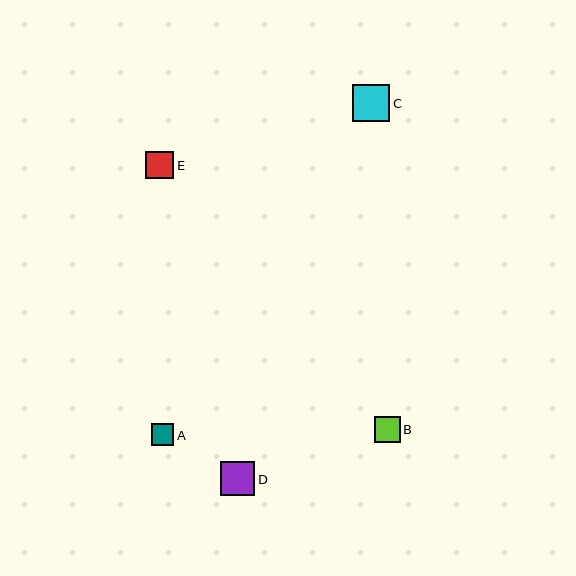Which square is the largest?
Square C is the largest with a size of approximately 37 pixels.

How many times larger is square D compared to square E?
Square D is approximately 1.2 times the size of square E.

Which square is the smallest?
Square A is the smallest with a size of approximately 22 pixels.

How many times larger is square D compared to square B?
Square D is approximately 1.3 times the size of square B.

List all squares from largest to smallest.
From largest to smallest: C, D, E, B, A.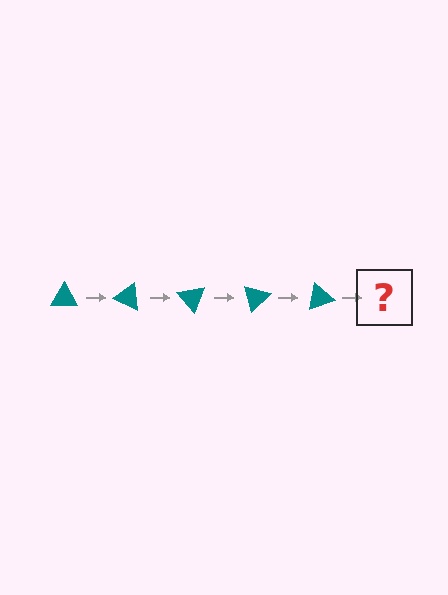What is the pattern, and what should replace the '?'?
The pattern is that the triangle rotates 25 degrees each step. The '?' should be a teal triangle rotated 125 degrees.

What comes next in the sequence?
The next element should be a teal triangle rotated 125 degrees.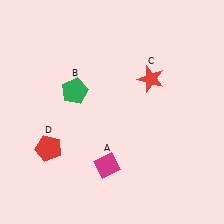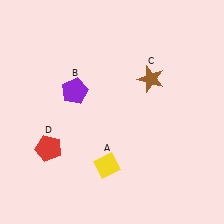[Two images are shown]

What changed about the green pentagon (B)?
In Image 1, B is green. In Image 2, it changed to purple.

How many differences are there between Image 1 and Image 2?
There are 3 differences between the two images.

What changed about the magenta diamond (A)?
In Image 1, A is magenta. In Image 2, it changed to yellow.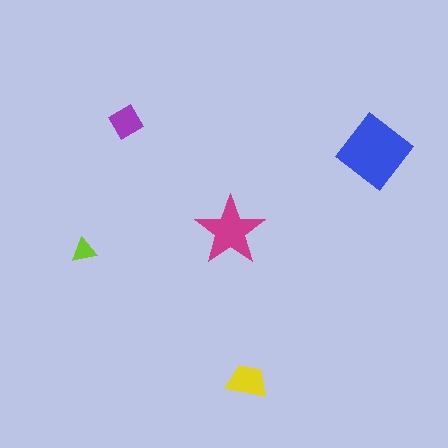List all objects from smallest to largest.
The lime triangle, the purple diamond, the yellow trapezoid, the magenta star, the blue diamond.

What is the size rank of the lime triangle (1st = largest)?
5th.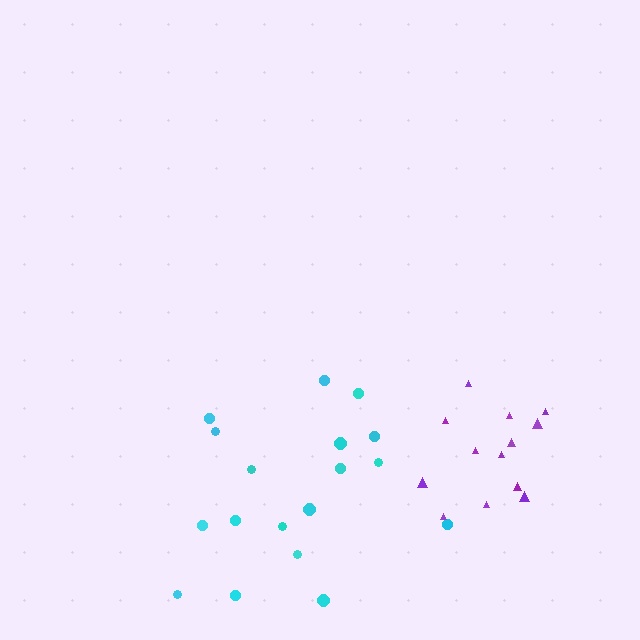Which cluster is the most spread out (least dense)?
Cyan.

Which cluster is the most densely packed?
Purple.